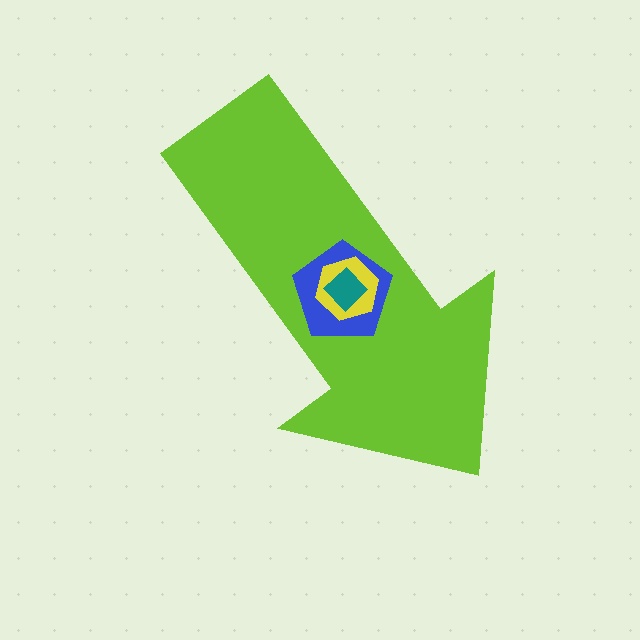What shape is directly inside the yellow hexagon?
The teal diamond.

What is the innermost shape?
The teal diamond.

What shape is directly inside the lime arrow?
The blue pentagon.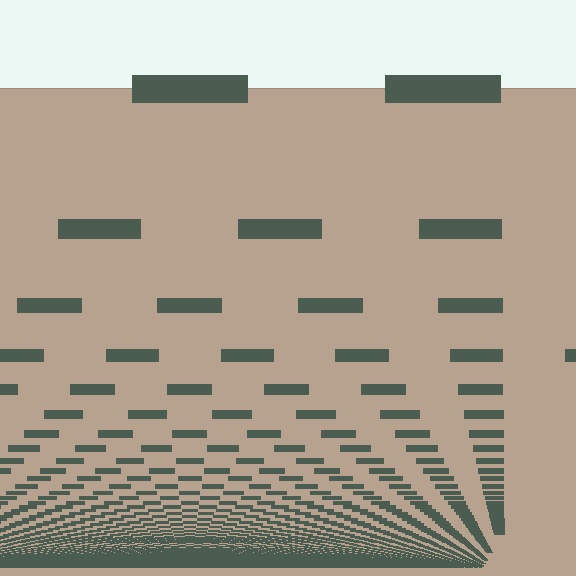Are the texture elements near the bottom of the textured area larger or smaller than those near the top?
Smaller. The gradient is inverted — elements near the bottom are smaller and denser.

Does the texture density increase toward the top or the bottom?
Density increases toward the bottom.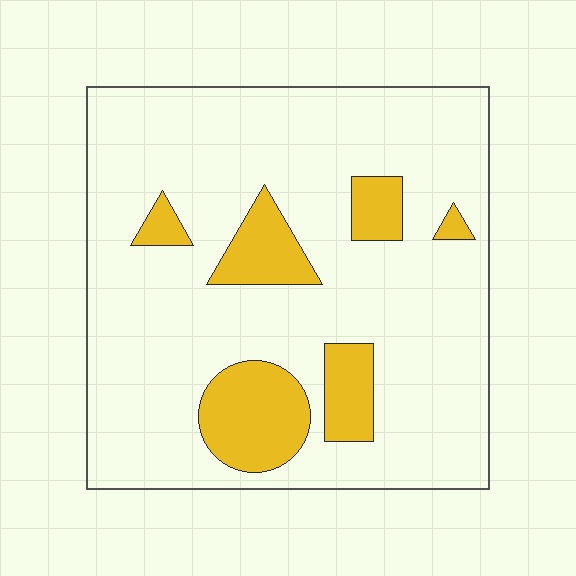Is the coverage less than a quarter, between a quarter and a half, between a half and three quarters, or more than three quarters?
Less than a quarter.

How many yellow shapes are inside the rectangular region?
6.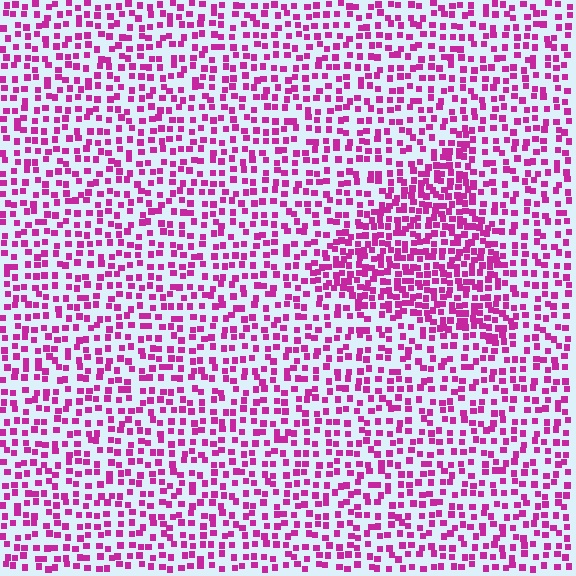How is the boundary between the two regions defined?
The boundary is defined by a change in element density (approximately 1.8x ratio). All elements are the same color, size, and shape.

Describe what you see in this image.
The image contains small magenta elements arranged at two different densities. A triangle-shaped region is visible where the elements are more densely packed than the surrounding area.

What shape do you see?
I see a triangle.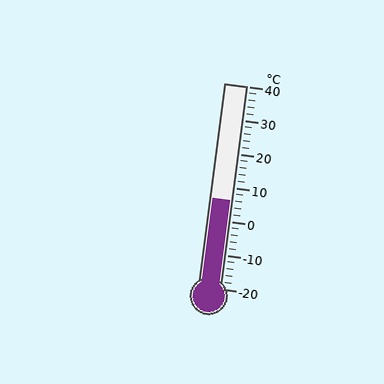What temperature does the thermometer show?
The thermometer shows approximately 6°C.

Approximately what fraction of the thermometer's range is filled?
The thermometer is filled to approximately 45% of its range.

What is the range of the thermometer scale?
The thermometer scale ranges from -20°C to 40°C.